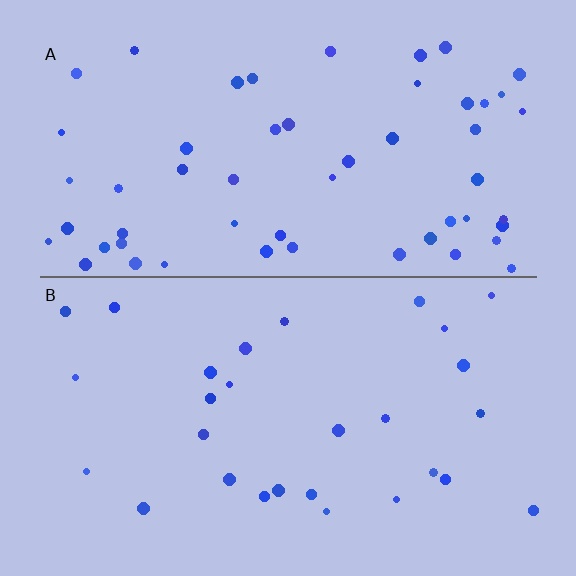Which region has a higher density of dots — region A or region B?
A (the top).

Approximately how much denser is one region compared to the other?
Approximately 1.9× — region A over region B.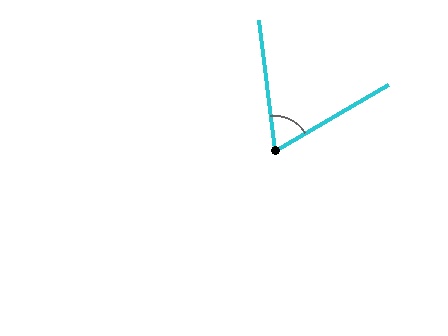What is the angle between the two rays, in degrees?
Approximately 67 degrees.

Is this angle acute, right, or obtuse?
It is acute.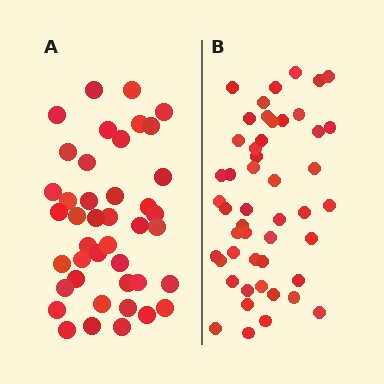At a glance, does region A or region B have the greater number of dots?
Region B (the right region) has more dots.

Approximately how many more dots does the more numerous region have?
Region B has roughly 8 or so more dots than region A.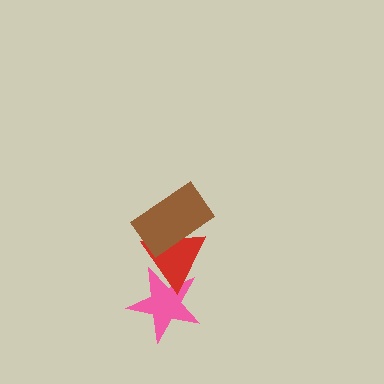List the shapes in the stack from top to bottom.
From top to bottom: the brown rectangle, the red triangle, the pink star.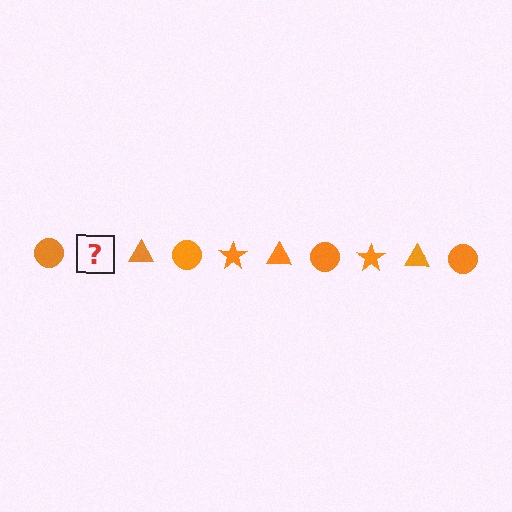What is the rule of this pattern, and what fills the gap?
The rule is that the pattern cycles through circle, star, triangle shapes in orange. The gap should be filled with an orange star.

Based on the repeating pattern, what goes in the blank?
The blank should be an orange star.